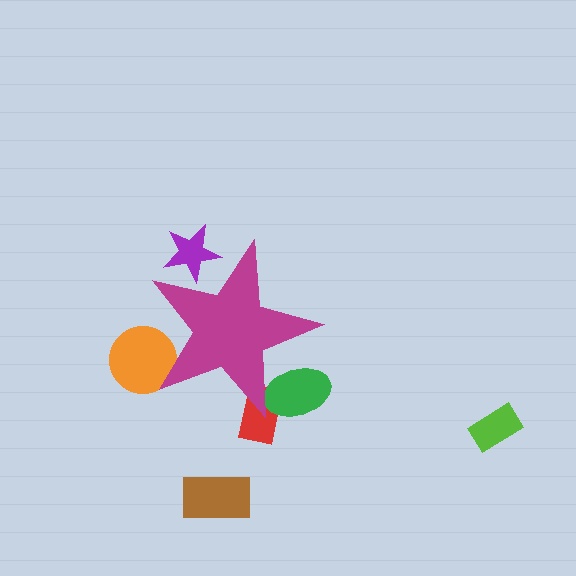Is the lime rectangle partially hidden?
No, the lime rectangle is fully visible.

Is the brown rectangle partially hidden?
No, the brown rectangle is fully visible.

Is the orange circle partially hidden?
Yes, the orange circle is partially hidden behind the magenta star.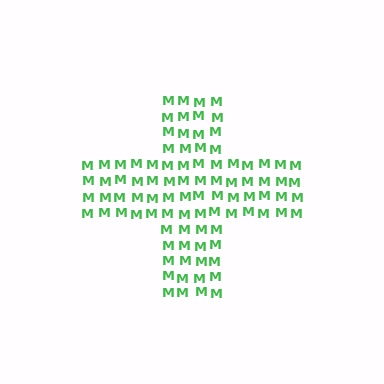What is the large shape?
The large shape is a cross.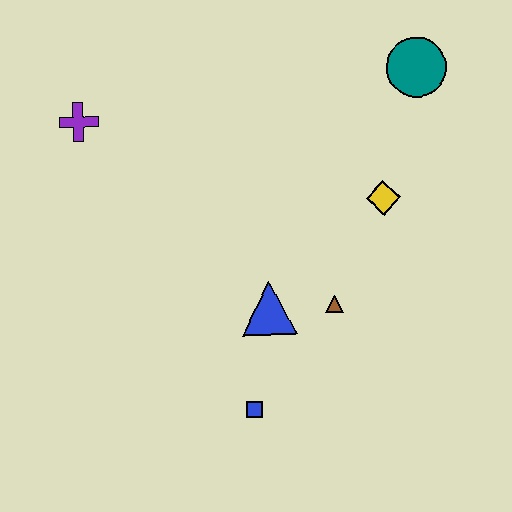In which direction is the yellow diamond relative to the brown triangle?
The yellow diamond is above the brown triangle.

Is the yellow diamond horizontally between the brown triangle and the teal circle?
Yes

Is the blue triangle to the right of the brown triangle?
No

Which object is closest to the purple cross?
The blue triangle is closest to the purple cross.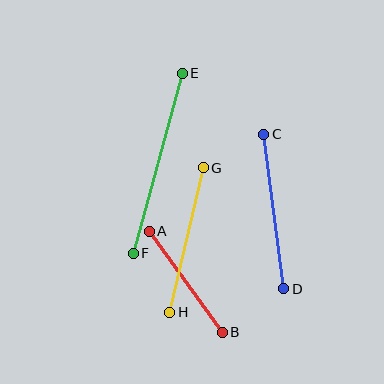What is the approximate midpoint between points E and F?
The midpoint is at approximately (158, 163) pixels.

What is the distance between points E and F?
The distance is approximately 187 pixels.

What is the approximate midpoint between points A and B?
The midpoint is at approximately (186, 282) pixels.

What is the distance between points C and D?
The distance is approximately 156 pixels.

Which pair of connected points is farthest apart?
Points E and F are farthest apart.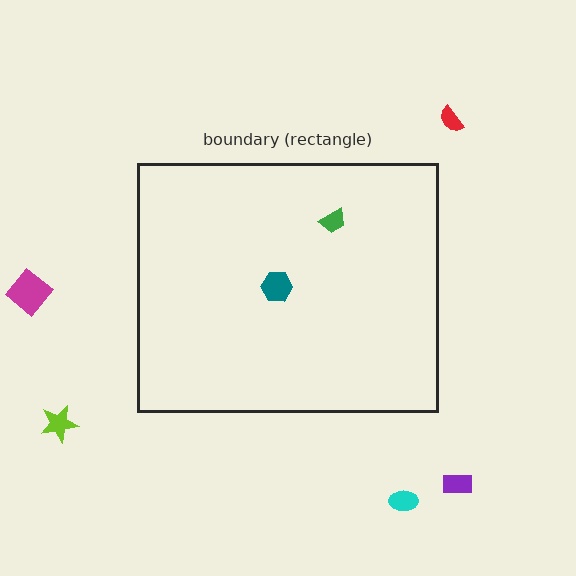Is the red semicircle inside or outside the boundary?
Outside.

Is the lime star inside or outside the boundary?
Outside.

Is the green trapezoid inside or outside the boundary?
Inside.